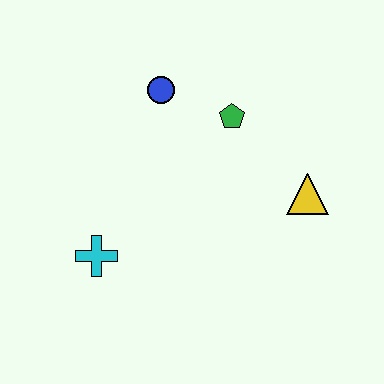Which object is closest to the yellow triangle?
The green pentagon is closest to the yellow triangle.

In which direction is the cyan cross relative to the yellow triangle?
The cyan cross is to the left of the yellow triangle.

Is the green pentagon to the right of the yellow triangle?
No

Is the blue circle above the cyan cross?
Yes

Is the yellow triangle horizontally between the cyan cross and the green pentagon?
No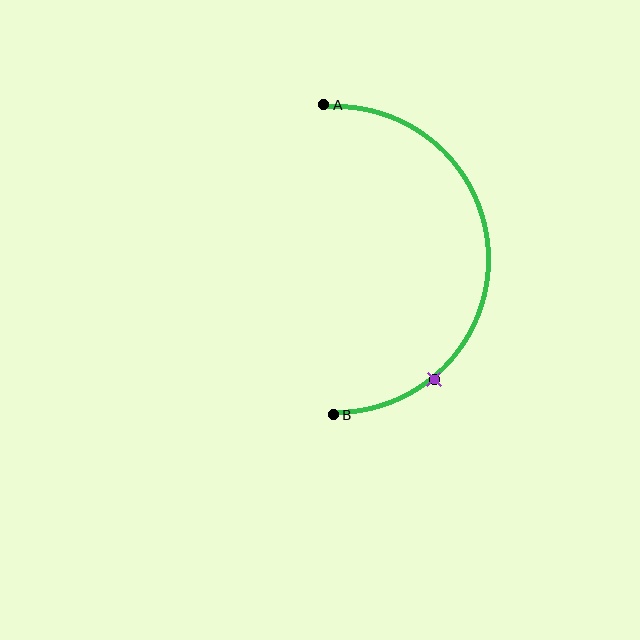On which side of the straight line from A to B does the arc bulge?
The arc bulges to the right of the straight line connecting A and B.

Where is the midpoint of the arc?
The arc midpoint is the point on the curve farthest from the straight line joining A and B. It sits to the right of that line.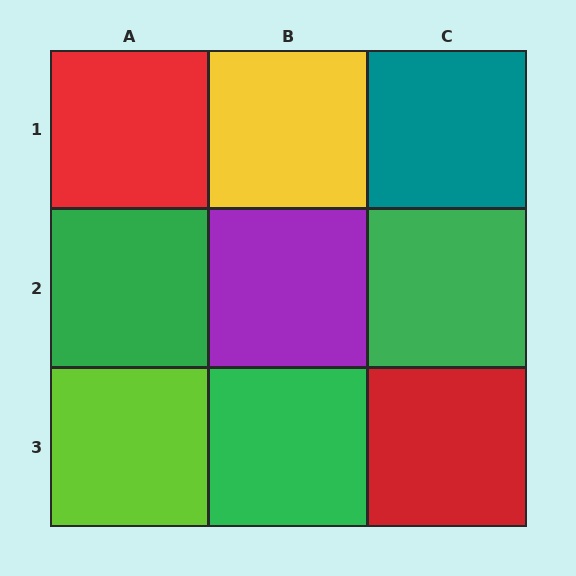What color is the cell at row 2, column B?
Purple.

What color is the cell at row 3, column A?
Lime.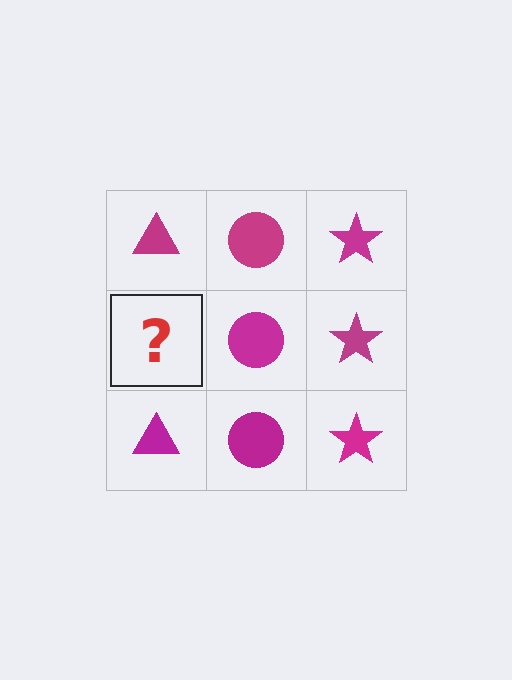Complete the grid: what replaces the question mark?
The question mark should be replaced with a magenta triangle.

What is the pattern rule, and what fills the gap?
The rule is that each column has a consistent shape. The gap should be filled with a magenta triangle.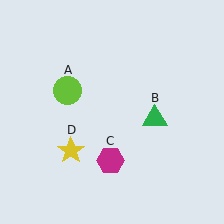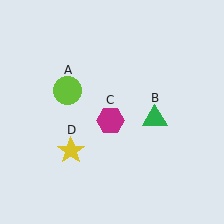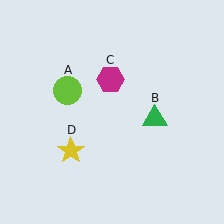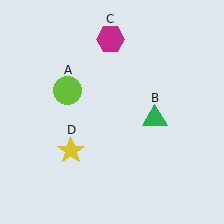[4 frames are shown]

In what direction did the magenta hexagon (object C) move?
The magenta hexagon (object C) moved up.